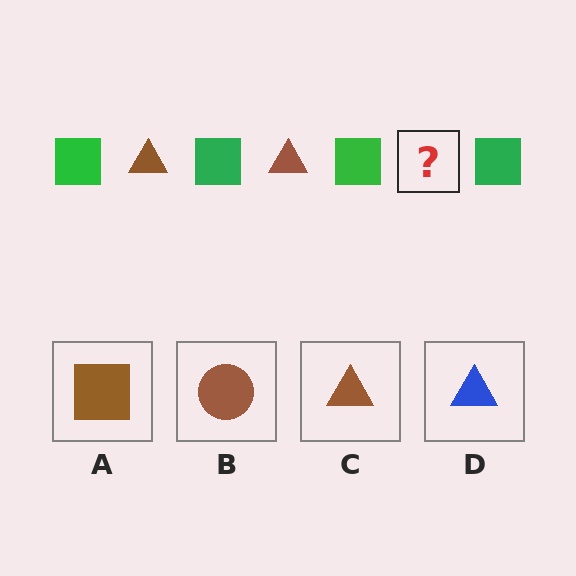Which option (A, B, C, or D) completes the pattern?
C.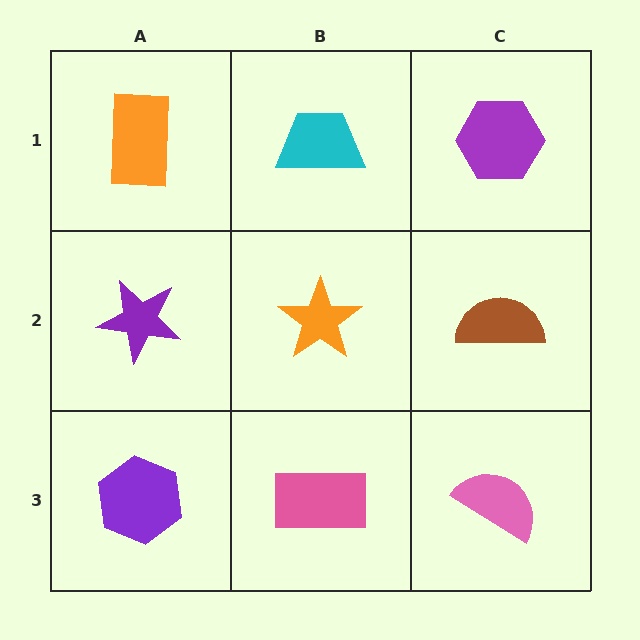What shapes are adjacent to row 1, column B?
An orange star (row 2, column B), an orange rectangle (row 1, column A), a purple hexagon (row 1, column C).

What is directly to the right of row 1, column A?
A cyan trapezoid.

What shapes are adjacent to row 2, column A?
An orange rectangle (row 1, column A), a purple hexagon (row 3, column A), an orange star (row 2, column B).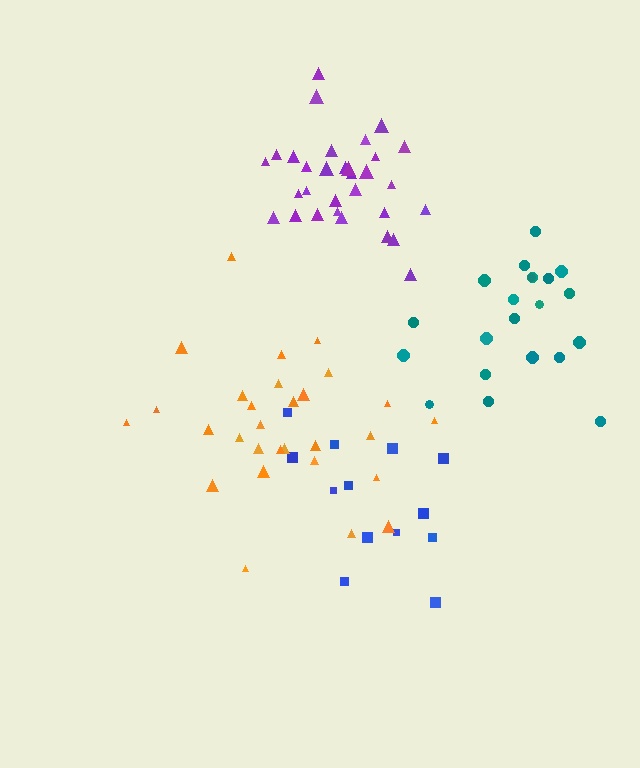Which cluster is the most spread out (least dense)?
Blue.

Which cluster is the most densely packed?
Purple.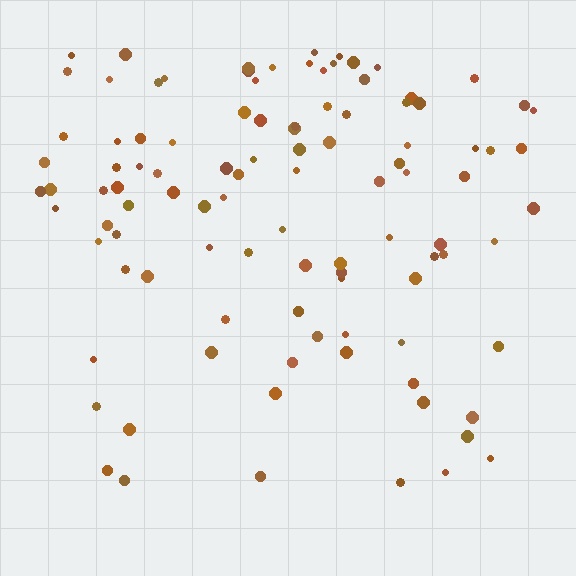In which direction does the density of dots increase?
From bottom to top, with the top side densest.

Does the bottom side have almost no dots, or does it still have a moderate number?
Still a moderate number, just noticeably fewer than the top.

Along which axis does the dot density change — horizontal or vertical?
Vertical.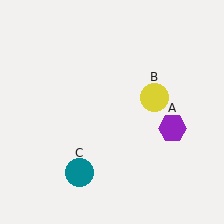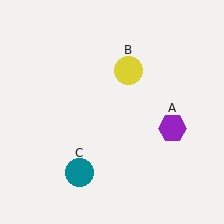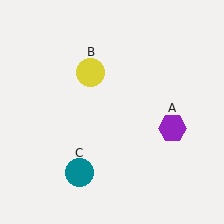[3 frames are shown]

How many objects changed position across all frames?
1 object changed position: yellow circle (object B).